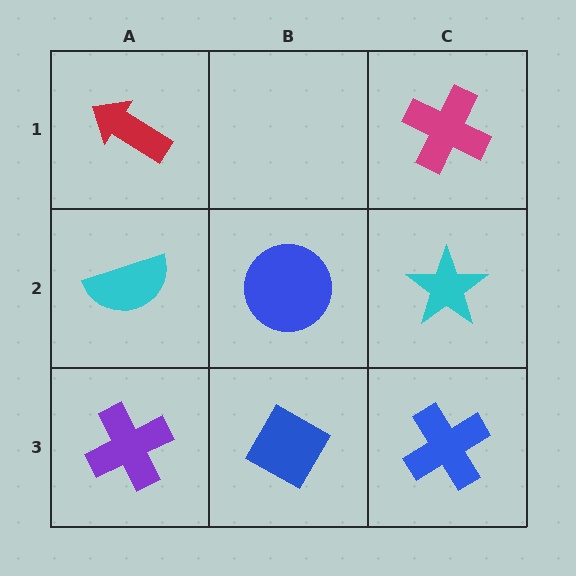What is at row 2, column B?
A blue circle.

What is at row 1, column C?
A magenta cross.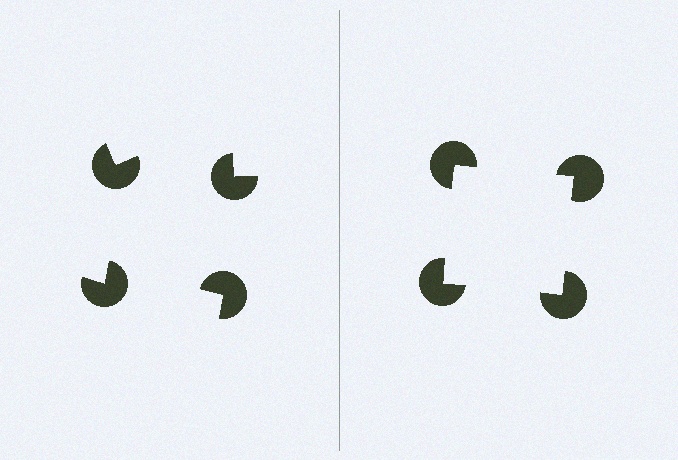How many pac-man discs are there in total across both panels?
8 — 4 on each side.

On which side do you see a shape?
An illusory square appears on the right side. On the left side the wedge cuts are rotated, so no coherent shape forms.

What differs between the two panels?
The pac-man discs are positioned identically on both sides; only the wedge orientations differ. On the right they align to a square; on the left they are misaligned.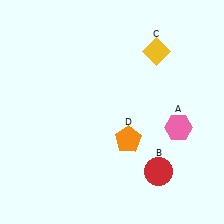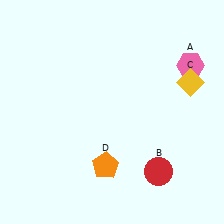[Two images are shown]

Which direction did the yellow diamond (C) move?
The yellow diamond (C) moved right.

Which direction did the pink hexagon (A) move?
The pink hexagon (A) moved up.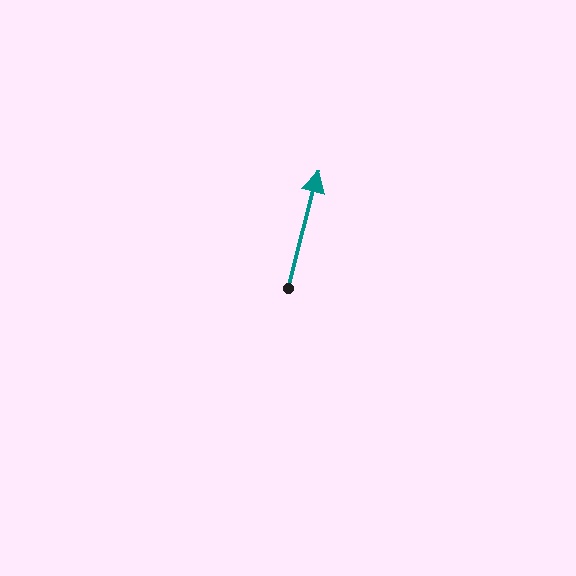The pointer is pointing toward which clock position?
Roughly 12 o'clock.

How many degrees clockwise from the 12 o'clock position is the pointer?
Approximately 15 degrees.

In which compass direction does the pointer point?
North.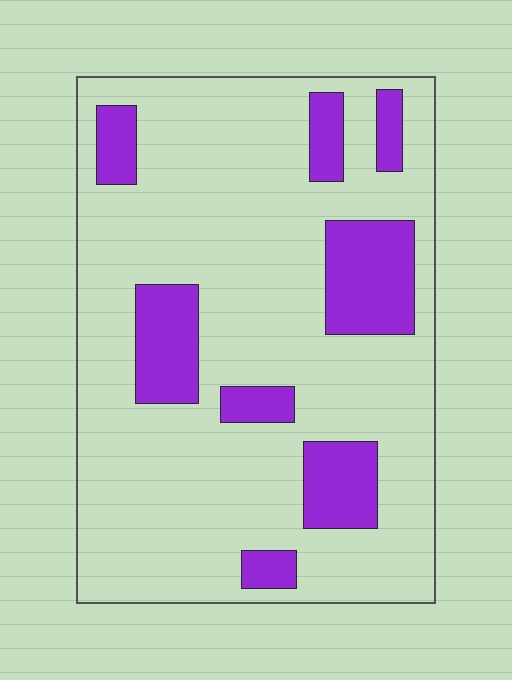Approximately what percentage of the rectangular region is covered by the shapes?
Approximately 20%.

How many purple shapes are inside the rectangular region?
8.